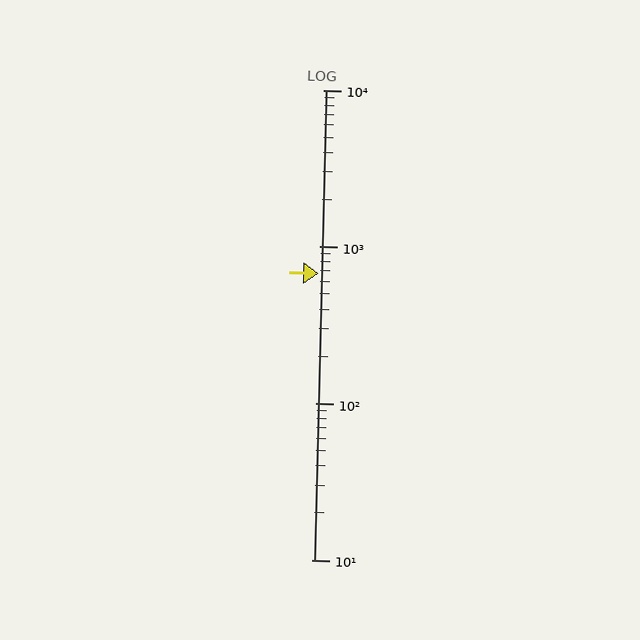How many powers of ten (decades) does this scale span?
The scale spans 3 decades, from 10 to 10000.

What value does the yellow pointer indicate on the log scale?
The pointer indicates approximately 670.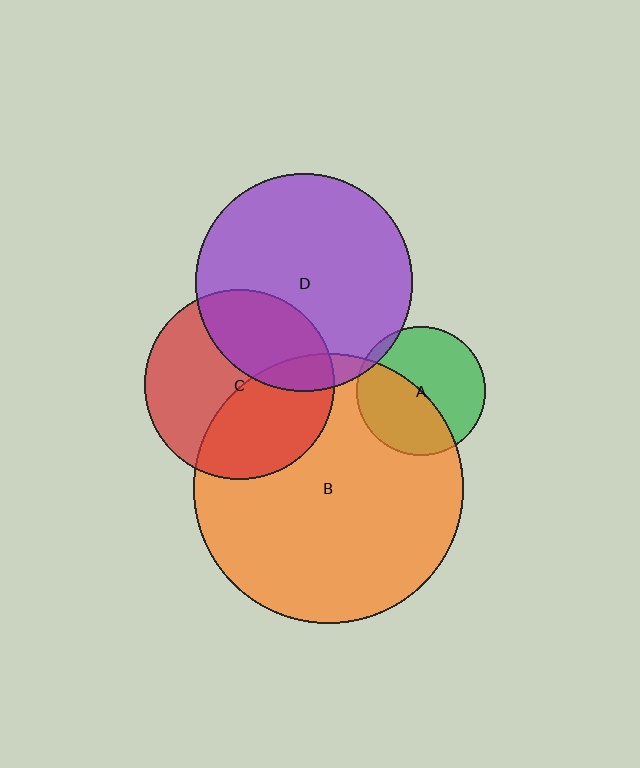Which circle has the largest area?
Circle B (orange).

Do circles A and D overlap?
Yes.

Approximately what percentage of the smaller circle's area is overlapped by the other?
Approximately 5%.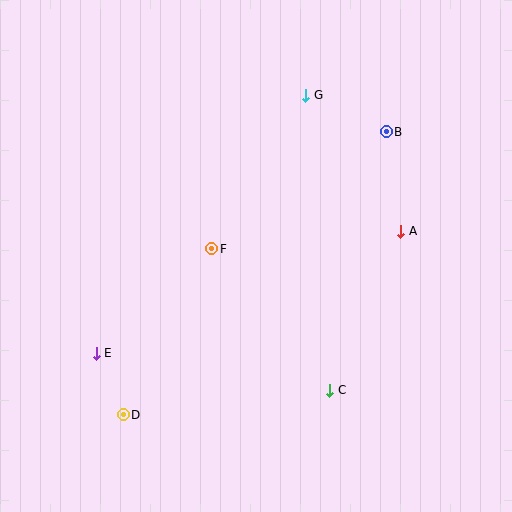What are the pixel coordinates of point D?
Point D is at (123, 415).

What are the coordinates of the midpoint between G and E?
The midpoint between G and E is at (201, 224).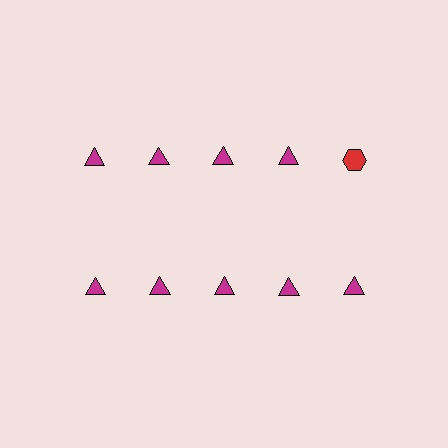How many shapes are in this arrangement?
There are 10 shapes arranged in a grid pattern.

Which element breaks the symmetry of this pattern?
The red hexagon in the top row, rightmost column breaks the symmetry. All other shapes are magenta triangles.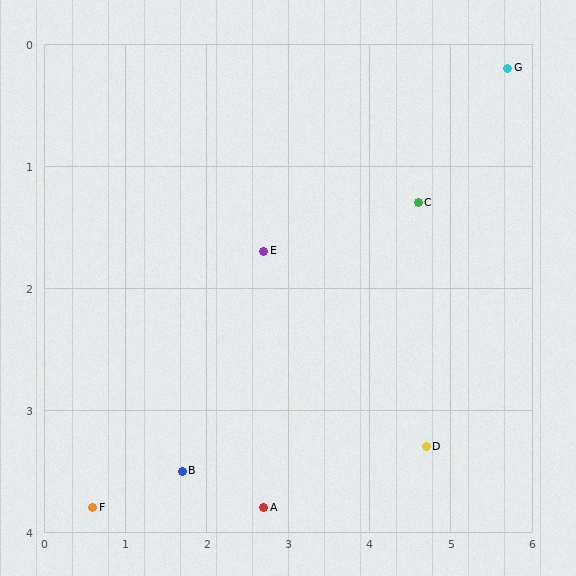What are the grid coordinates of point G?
Point G is at approximately (5.7, 0.2).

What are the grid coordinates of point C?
Point C is at approximately (4.6, 1.3).